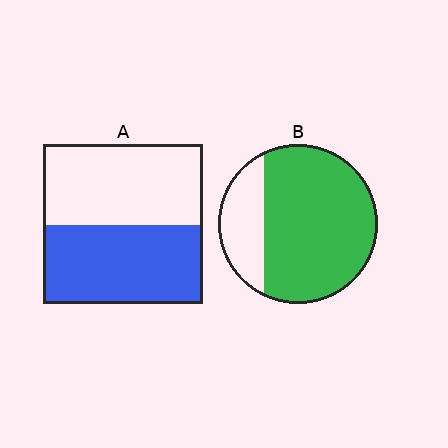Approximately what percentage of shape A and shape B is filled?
A is approximately 50% and B is approximately 75%.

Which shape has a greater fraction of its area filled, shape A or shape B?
Shape B.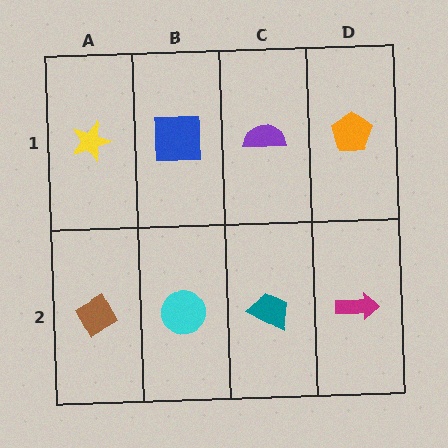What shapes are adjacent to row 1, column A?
A brown diamond (row 2, column A), a blue square (row 1, column B).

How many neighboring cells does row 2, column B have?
3.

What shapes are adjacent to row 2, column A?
A yellow star (row 1, column A), a cyan circle (row 2, column B).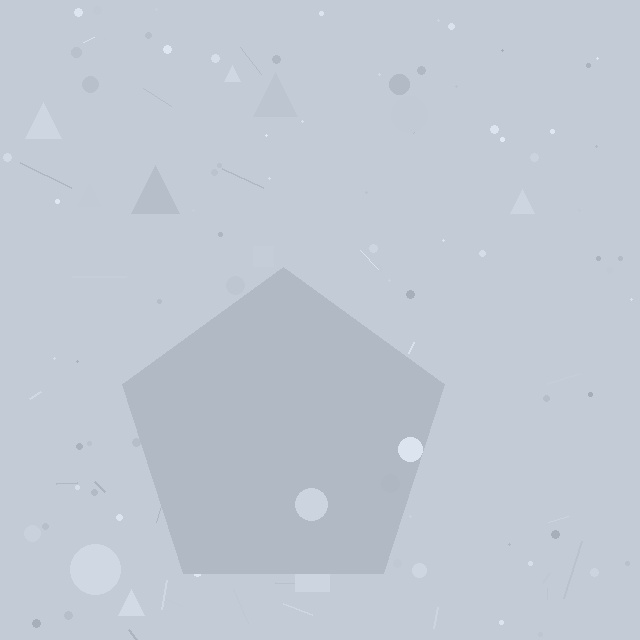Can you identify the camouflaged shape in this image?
The camouflaged shape is a pentagon.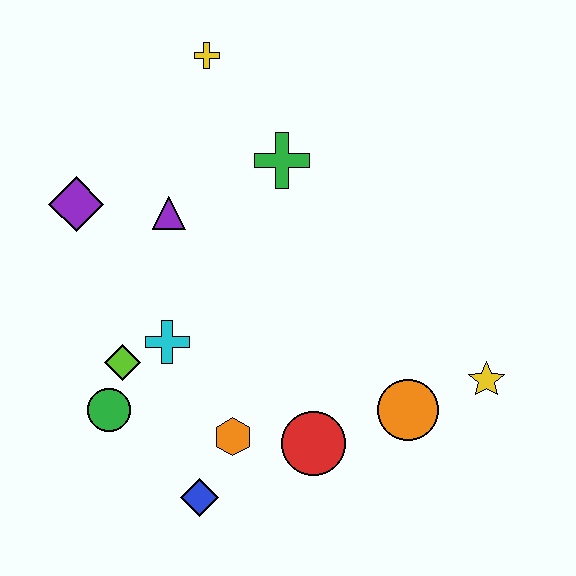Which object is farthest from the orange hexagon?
The yellow cross is farthest from the orange hexagon.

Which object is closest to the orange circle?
The yellow star is closest to the orange circle.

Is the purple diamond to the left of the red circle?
Yes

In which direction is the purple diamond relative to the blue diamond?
The purple diamond is above the blue diamond.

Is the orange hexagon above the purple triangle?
No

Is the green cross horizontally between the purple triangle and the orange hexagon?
No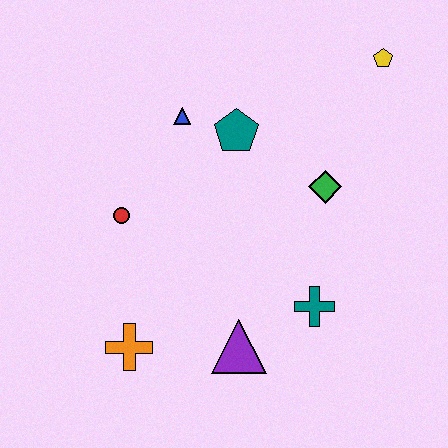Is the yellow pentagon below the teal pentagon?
No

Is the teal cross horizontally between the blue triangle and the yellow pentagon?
Yes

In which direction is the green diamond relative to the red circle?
The green diamond is to the right of the red circle.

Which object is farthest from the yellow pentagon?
The orange cross is farthest from the yellow pentagon.